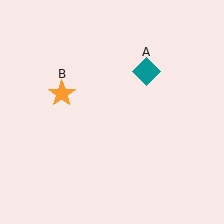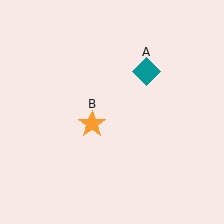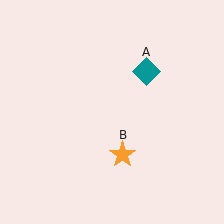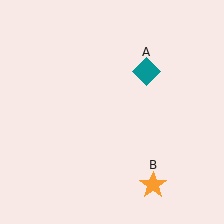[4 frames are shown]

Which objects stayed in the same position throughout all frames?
Teal diamond (object A) remained stationary.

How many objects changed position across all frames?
1 object changed position: orange star (object B).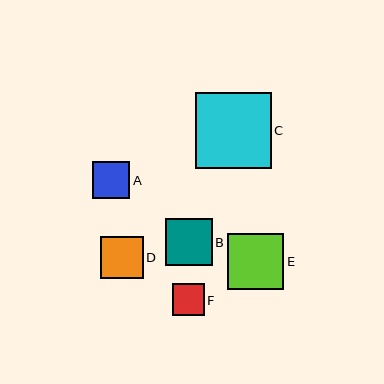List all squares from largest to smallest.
From largest to smallest: C, E, B, D, A, F.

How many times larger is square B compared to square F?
Square B is approximately 1.5 times the size of square F.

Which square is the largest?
Square C is the largest with a size of approximately 76 pixels.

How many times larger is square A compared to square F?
Square A is approximately 1.2 times the size of square F.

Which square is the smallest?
Square F is the smallest with a size of approximately 32 pixels.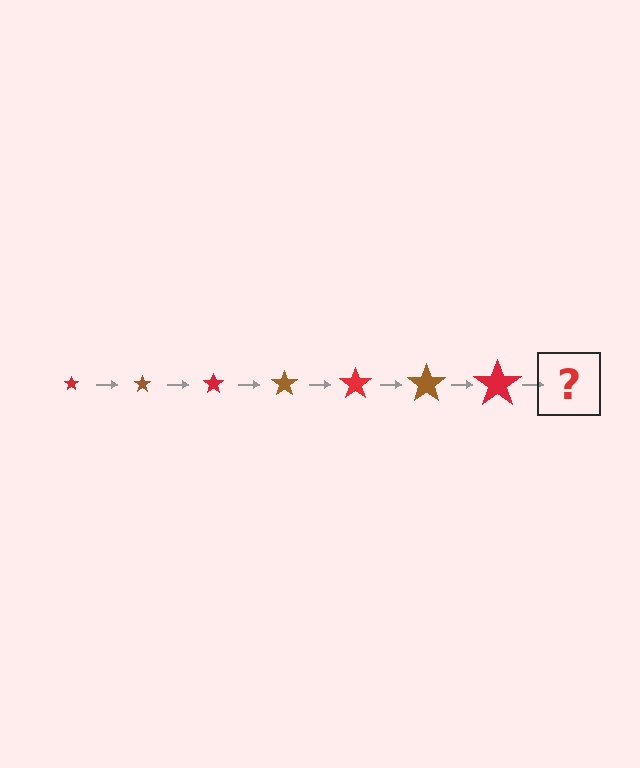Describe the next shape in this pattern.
It should be a brown star, larger than the previous one.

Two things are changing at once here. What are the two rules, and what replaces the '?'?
The two rules are that the star grows larger each step and the color cycles through red and brown. The '?' should be a brown star, larger than the previous one.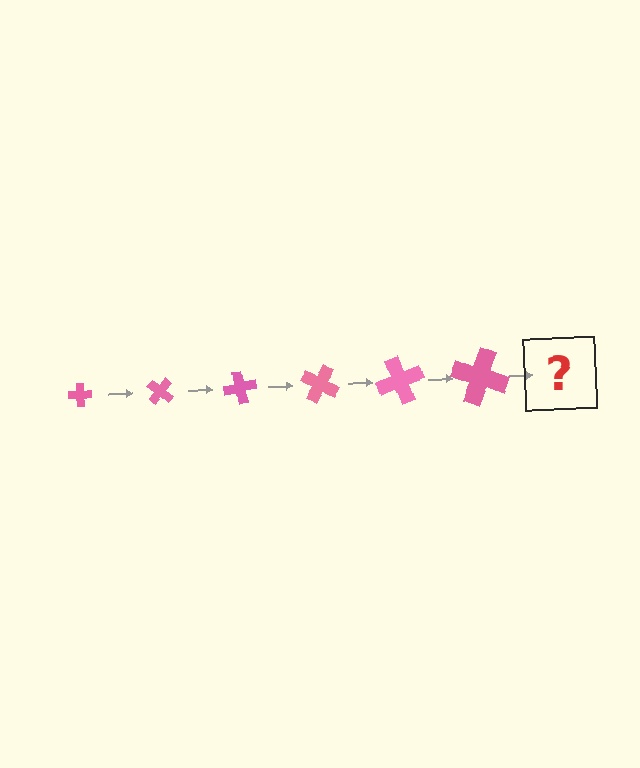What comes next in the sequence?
The next element should be a cross, larger than the previous one and rotated 240 degrees from the start.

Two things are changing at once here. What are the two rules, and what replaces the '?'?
The two rules are that the cross grows larger each step and it rotates 40 degrees each step. The '?' should be a cross, larger than the previous one and rotated 240 degrees from the start.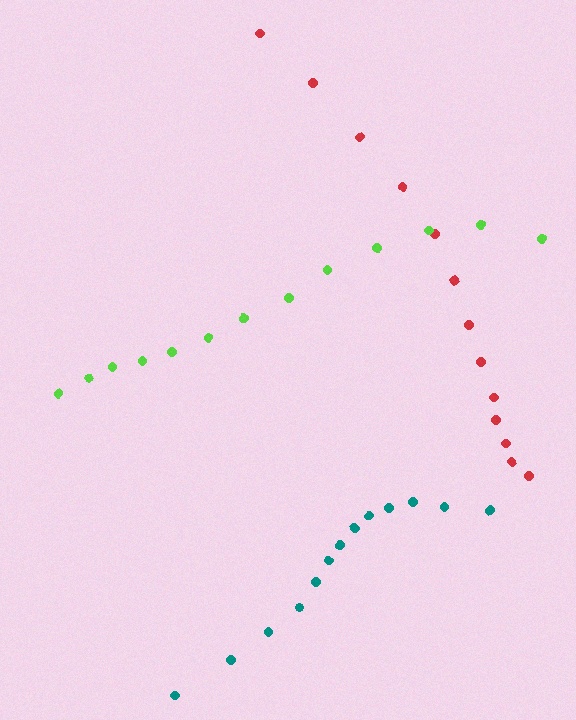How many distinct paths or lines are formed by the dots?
There are 3 distinct paths.